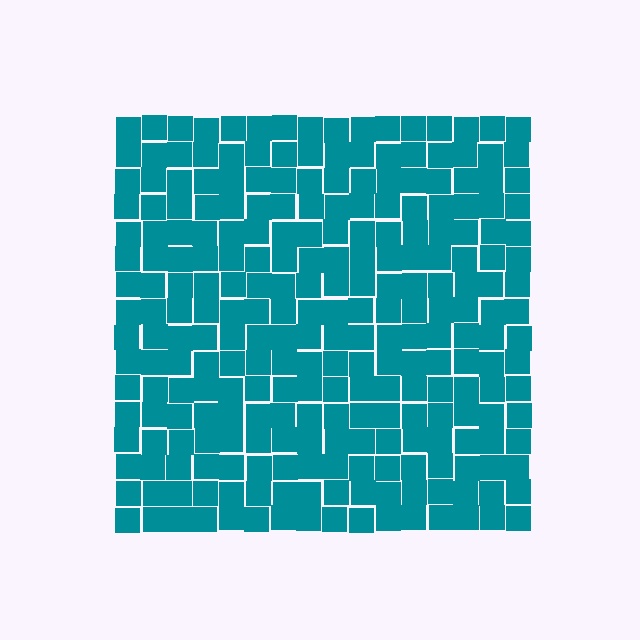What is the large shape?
The large shape is a square.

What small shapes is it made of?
It is made of small squares.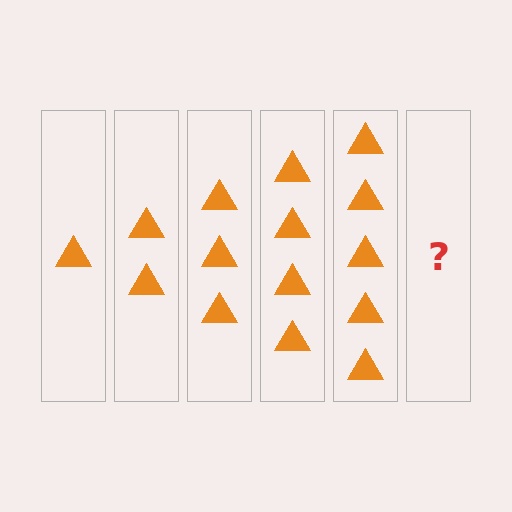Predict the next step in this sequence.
The next step is 6 triangles.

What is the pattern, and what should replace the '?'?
The pattern is that each step adds one more triangle. The '?' should be 6 triangles.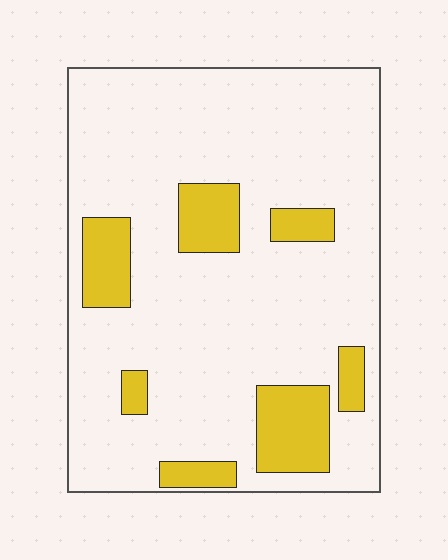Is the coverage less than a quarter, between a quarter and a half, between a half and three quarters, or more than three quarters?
Less than a quarter.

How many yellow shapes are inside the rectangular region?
7.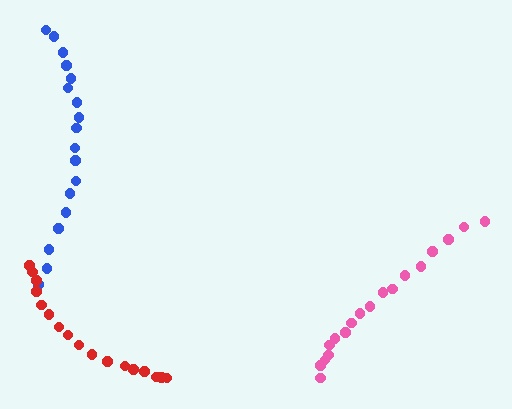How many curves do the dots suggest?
There are 3 distinct paths.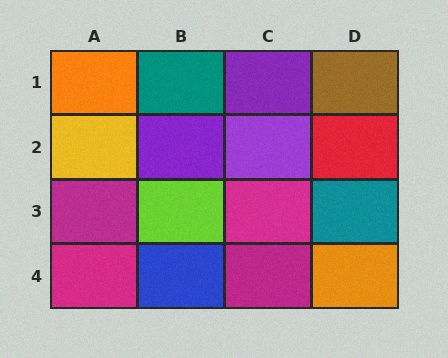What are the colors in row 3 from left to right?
Magenta, lime, magenta, teal.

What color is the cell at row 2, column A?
Yellow.